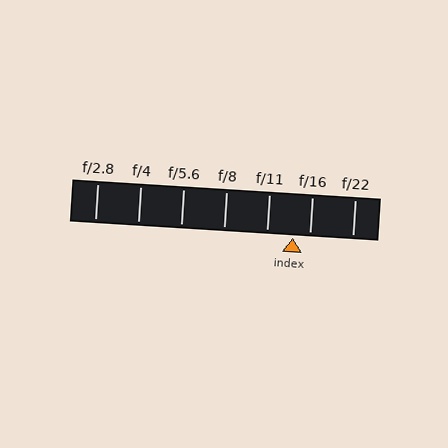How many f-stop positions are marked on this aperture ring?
There are 7 f-stop positions marked.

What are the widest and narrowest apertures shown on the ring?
The widest aperture shown is f/2.8 and the narrowest is f/22.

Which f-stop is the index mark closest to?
The index mark is closest to f/16.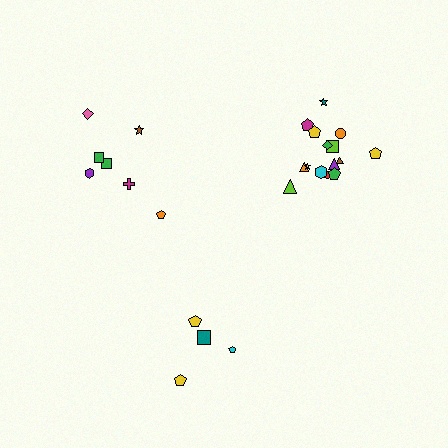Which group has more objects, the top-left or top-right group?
The top-right group.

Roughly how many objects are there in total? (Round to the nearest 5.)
Roughly 25 objects in total.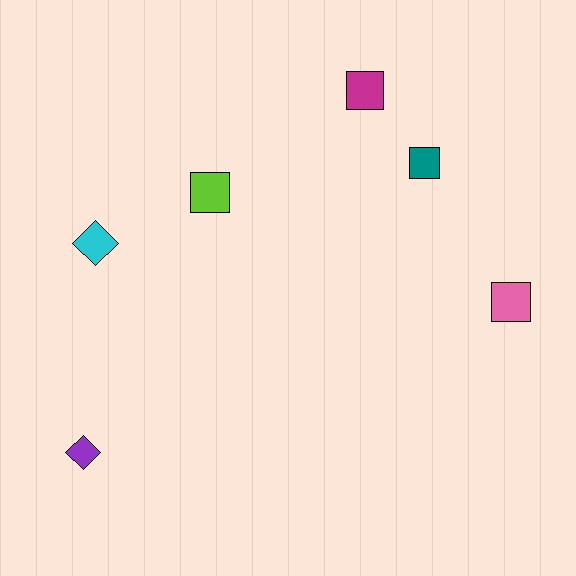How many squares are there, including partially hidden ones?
There are 4 squares.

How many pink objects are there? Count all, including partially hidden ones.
There is 1 pink object.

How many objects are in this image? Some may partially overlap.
There are 6 objects.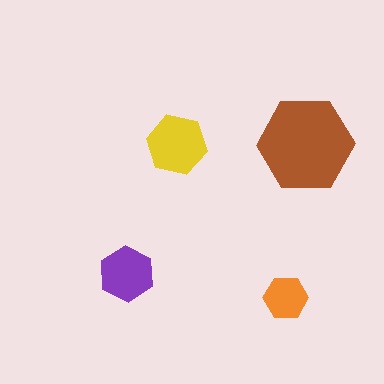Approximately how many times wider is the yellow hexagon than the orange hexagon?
About 1.5 times wider.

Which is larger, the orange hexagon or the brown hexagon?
The brown one.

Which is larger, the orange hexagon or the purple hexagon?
The purple one.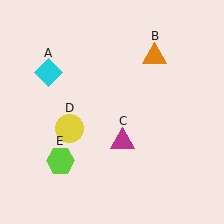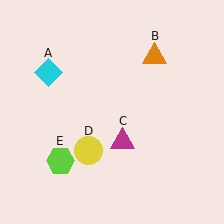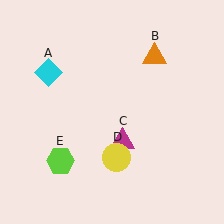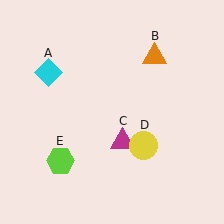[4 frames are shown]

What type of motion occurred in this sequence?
The yellow circle (object D) rotated counterclockwise around the center of the scene.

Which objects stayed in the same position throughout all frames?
Cyan diamond (object A) and orange triangle (object B) and magenta triangle (object C) and lime hexagon (object E) remained stationary.